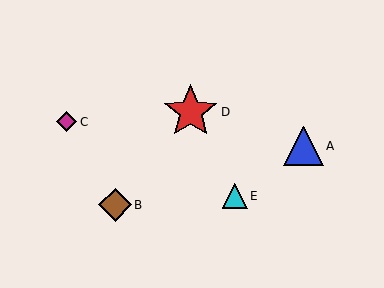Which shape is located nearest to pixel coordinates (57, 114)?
The magenta diamond (labeled C) at (67, 122) is nearest to that location.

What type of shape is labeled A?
Shape A is a blue triangle.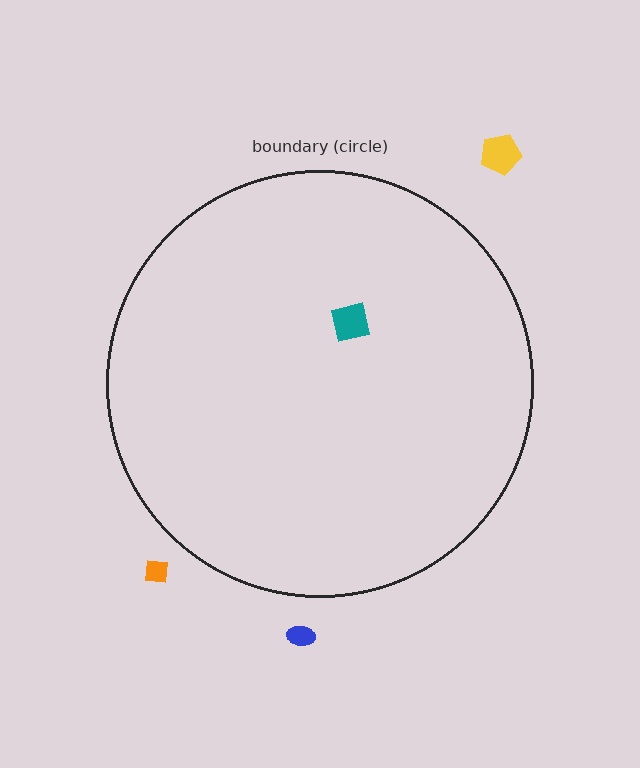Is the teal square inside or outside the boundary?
Inside.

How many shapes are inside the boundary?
1 inside, 3 outside.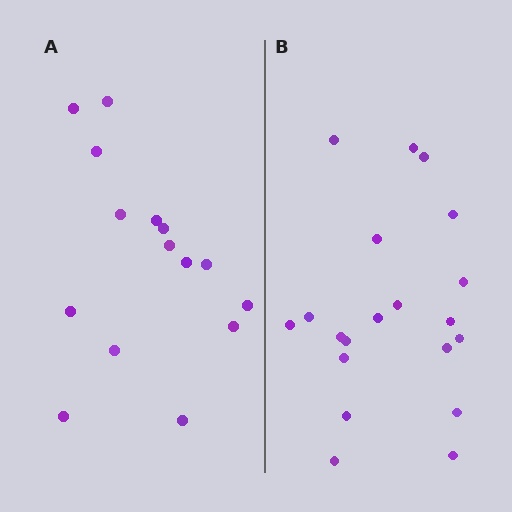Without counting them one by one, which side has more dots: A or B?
Region B (the right region) has more dots.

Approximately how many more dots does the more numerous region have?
Region B has about 5 more dots than region A.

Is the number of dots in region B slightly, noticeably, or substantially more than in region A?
Region B has noticeably more, but not dramatically so. The ratio is roughly 1.3 to 1.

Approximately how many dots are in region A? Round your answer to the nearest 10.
About 20 dots. (The exact count is 15, which rounds to 20.)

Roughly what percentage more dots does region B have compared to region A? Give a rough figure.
About 35% more.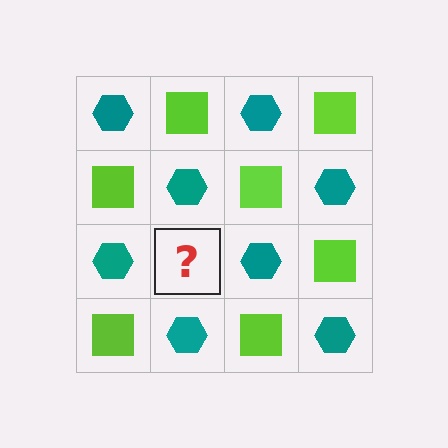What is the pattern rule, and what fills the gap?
The rule is that it alternates teal hexagon and lime square in a checkerboard pattern. The gap should be filled with a lime square.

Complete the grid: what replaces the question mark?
The question mark should be replaced with a lime square.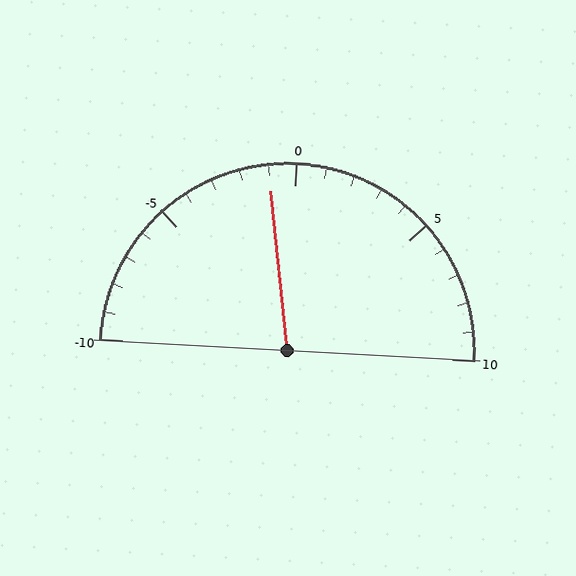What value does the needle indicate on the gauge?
The needle indicates approximately -1.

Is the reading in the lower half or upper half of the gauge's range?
The reading is in the lower half of the range (-10 to 10).